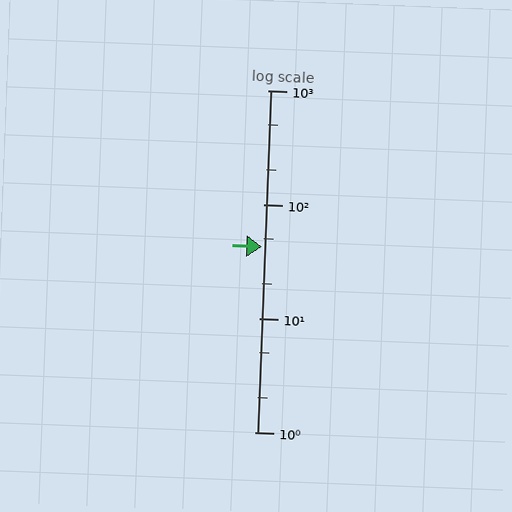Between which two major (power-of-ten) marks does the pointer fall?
The pointer is between 10 and 100.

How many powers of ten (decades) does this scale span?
The scale spans 3 decades, from 1 to 1000.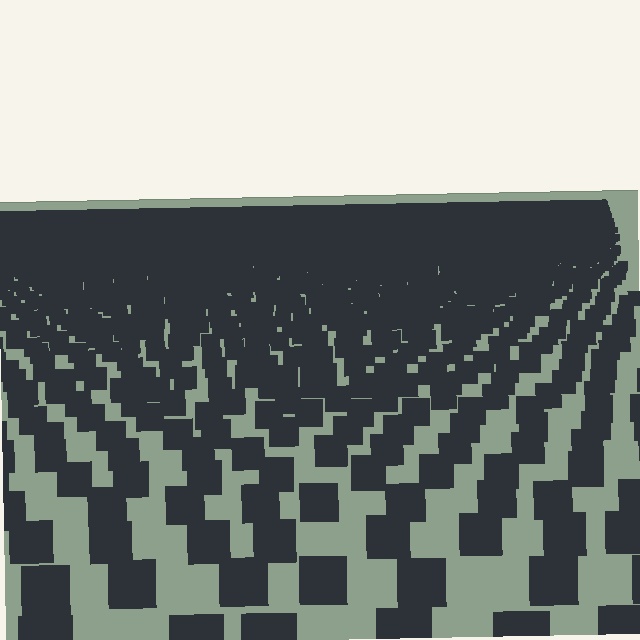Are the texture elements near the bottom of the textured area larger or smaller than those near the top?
Larger. Near the bottom, elements are closer to the viewer and appear at a bigger on-screen size.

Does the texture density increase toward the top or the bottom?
Density increases toward the top.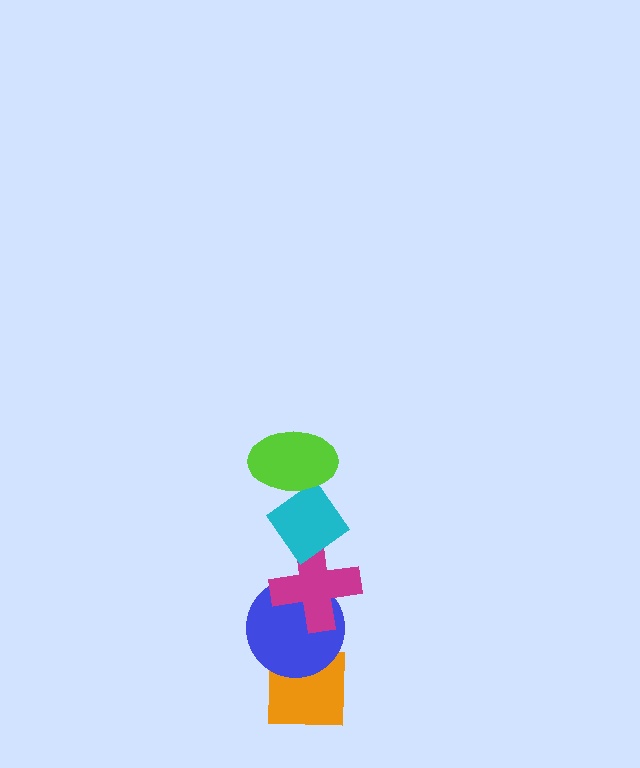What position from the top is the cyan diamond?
The cyan diamond is 2nd from the top.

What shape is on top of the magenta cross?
The cyan diamond is on top of the magenta cross.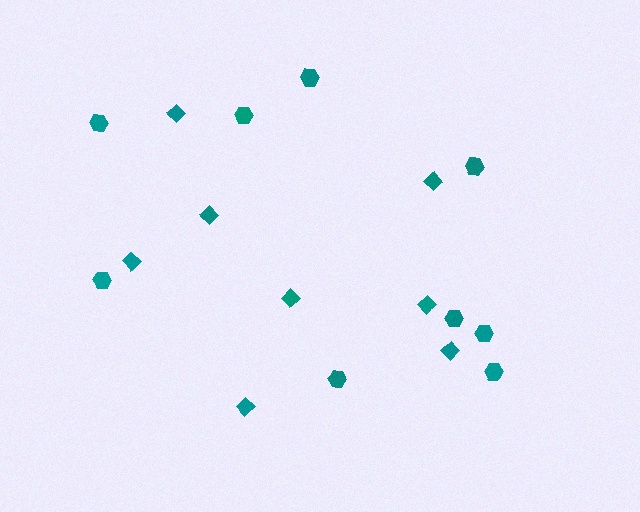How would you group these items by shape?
There are 2 groups: one group of diamonds (8) and one group of hexagons (9).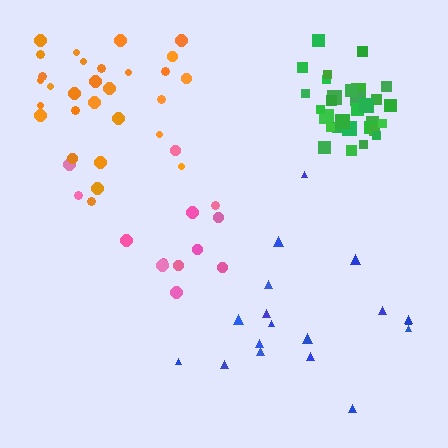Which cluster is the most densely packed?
Green.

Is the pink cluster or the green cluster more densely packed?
Green.